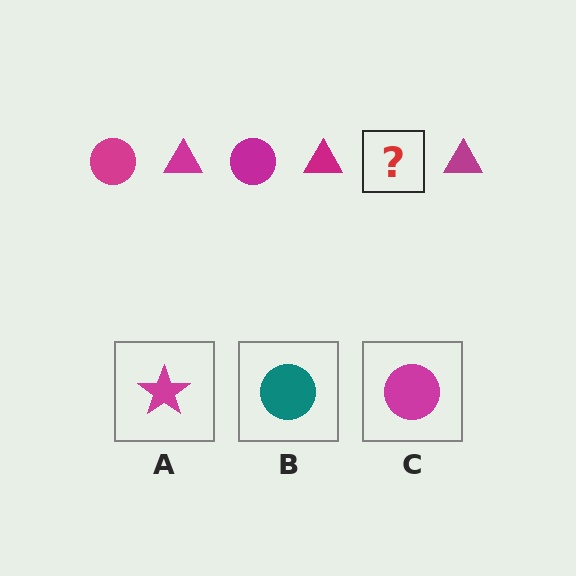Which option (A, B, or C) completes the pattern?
C.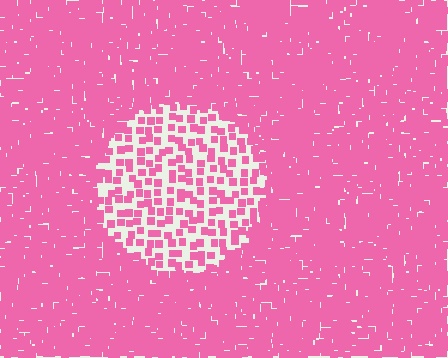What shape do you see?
I see a circle.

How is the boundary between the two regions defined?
The boundary is defined by a change in element density (approximately 2.9x ratio). All elements are the same color, size, and shape.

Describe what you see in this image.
The image contains small pink elements arranged at two different densities. A circle-shaped region is visible where the elements are less densely packed than the surrounding area.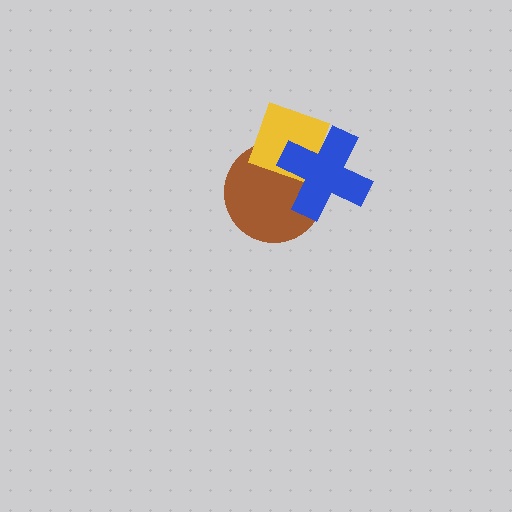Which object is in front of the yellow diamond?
The blue cross is in front of the yellow diamond.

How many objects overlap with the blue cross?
2 objects overlap with the blue cross.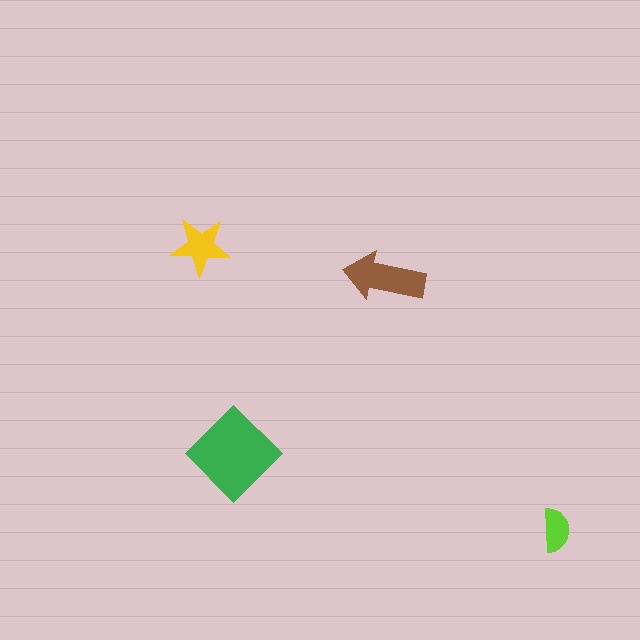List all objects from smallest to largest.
The lime semicircle, the yellow star, the brown arrow, the green diamond.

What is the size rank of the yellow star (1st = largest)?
3rd.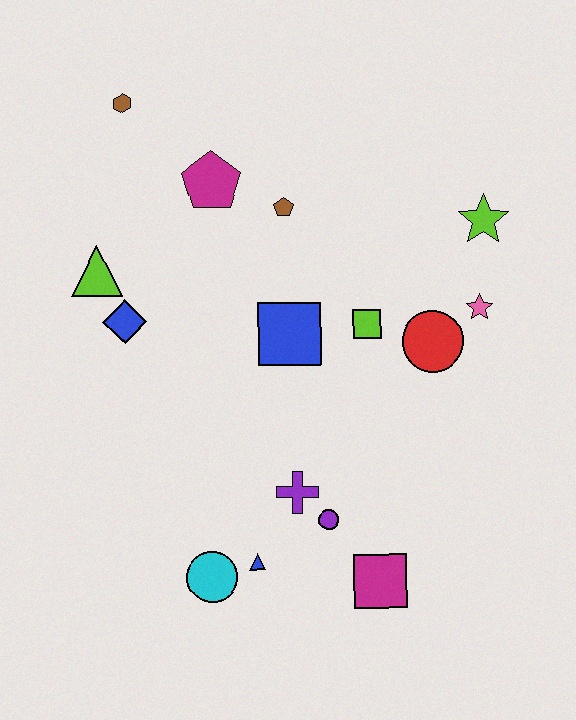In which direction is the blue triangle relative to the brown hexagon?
The blue triangle is below the brown hexagon.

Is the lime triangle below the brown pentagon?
Yes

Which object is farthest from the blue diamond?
The lime star is farthest from the blue diamond.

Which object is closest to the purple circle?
The purple cross is closest to the purple circle.